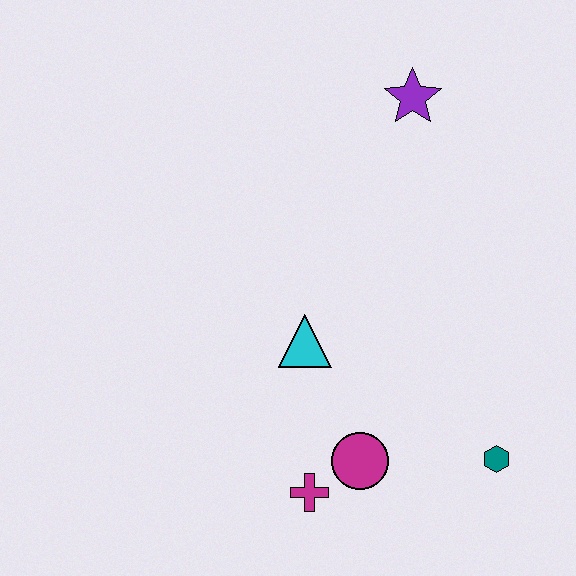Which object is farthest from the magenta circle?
The purple star is farthest from the magenta circle.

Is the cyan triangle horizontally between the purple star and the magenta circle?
No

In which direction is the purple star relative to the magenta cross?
The purple star is above the magenta cross.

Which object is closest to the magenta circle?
The magenta cross is closest to the magenta circle.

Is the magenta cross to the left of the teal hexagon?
Yes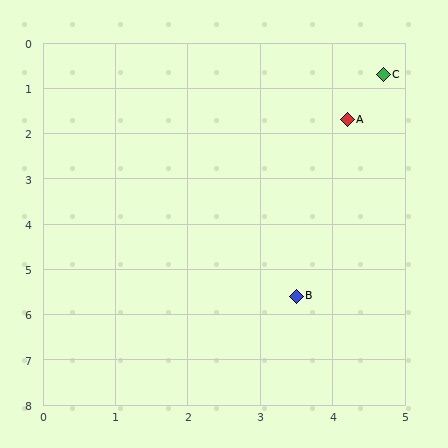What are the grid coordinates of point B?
Point B is at approximately (3.5, 5.6).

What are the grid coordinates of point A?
Point A is at approximately (4.2, 1.7).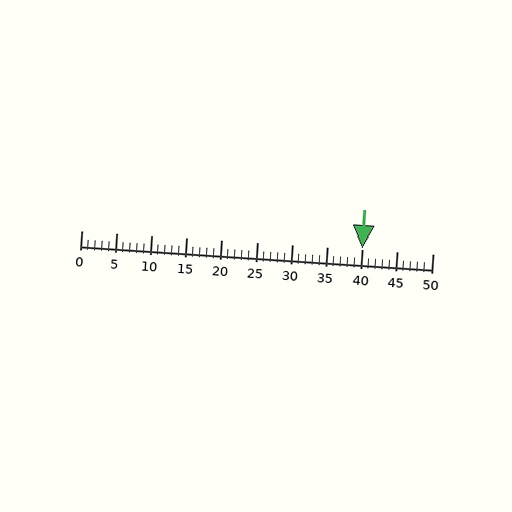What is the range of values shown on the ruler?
The ruler shows values from 0 to 50.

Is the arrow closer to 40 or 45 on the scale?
The arrow is closer to 40.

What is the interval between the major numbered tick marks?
The major tick marks are spaced 5 units apart.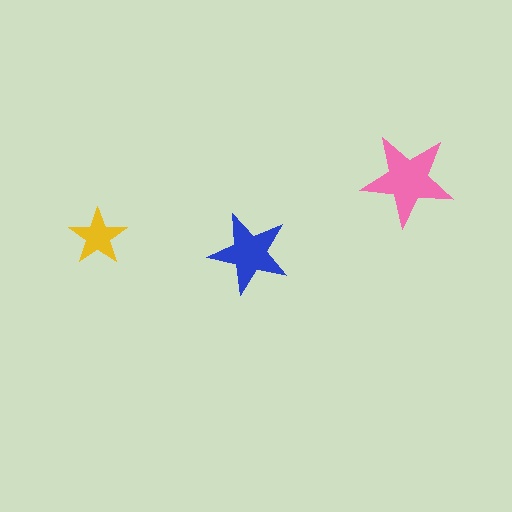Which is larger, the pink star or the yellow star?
The pink one.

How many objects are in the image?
There are 3 objects in the image.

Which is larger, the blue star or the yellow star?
The blue one.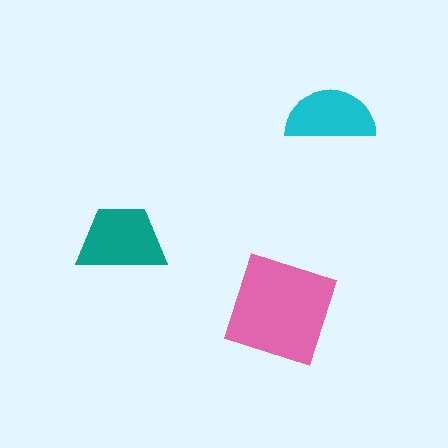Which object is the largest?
The pink square.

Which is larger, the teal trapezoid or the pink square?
The pink square.